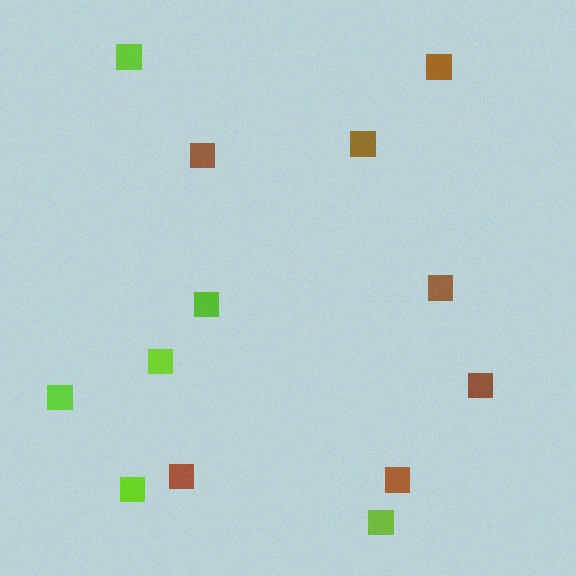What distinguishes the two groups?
There are 2 groups: one group of brown squares (7) and one group of lime squares (6).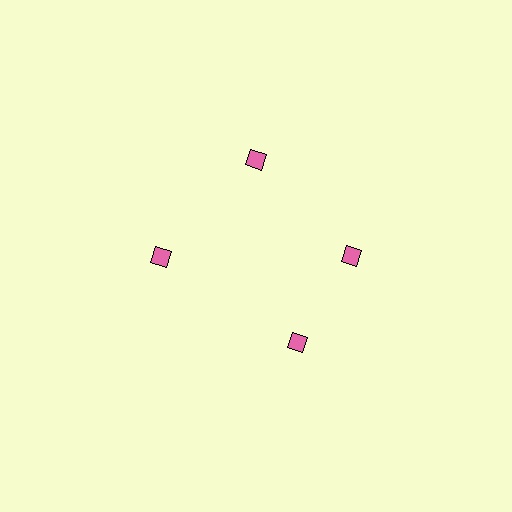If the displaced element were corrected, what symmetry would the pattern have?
It would have 4-fold rotational symmetry — the pattern would map onto itself every 90 degrees.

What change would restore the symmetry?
The symmetry would be restored by rotating it back into even spacing with its neighbors so that all 4 diamonds sit at equal angles and equal distance from the center.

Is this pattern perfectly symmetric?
No. The 4 pink diamonds are arranged in a ring, but one element near the 6 o'clock position is rotated out of alignment along the ring, breaking the 4-fold rotational symmetry.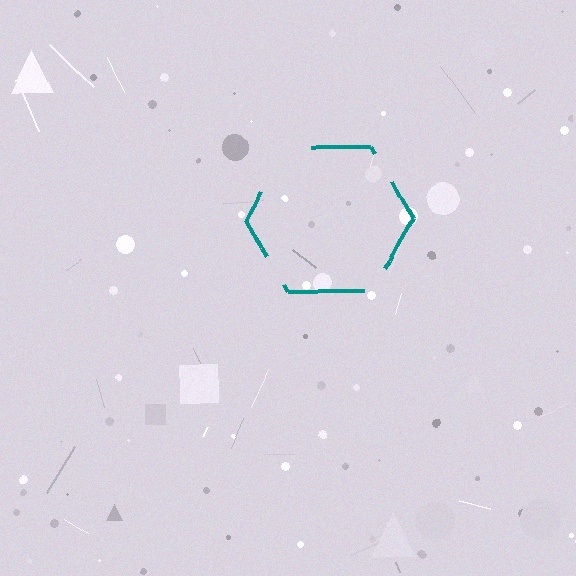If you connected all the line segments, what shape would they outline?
They would outline a hexagon.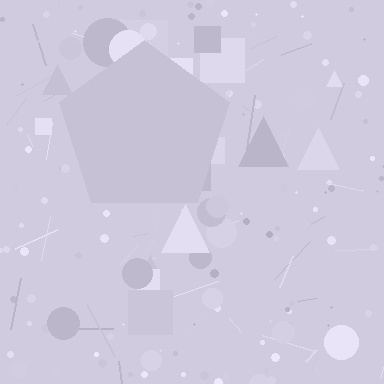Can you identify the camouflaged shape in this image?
The camouflaged shape is a pentagon.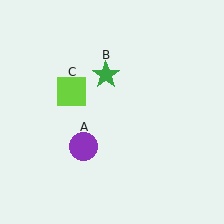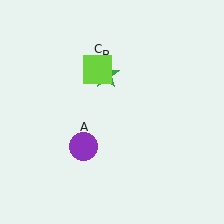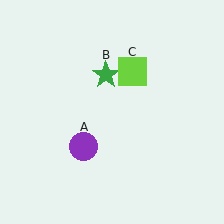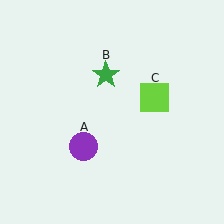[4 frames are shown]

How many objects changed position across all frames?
1 object changed position: lime square (object C).